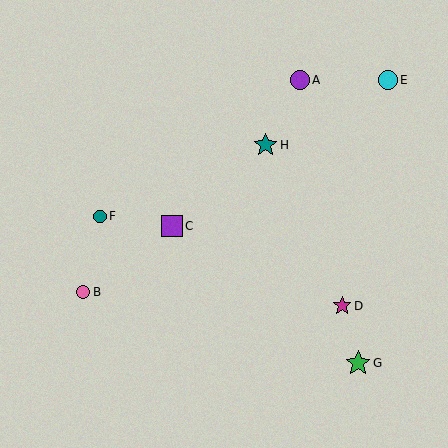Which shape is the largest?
The green star (labeled G) is the largest.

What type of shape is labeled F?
Shape F is a teal circle.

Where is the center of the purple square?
The center of the purple square is at (172, 226).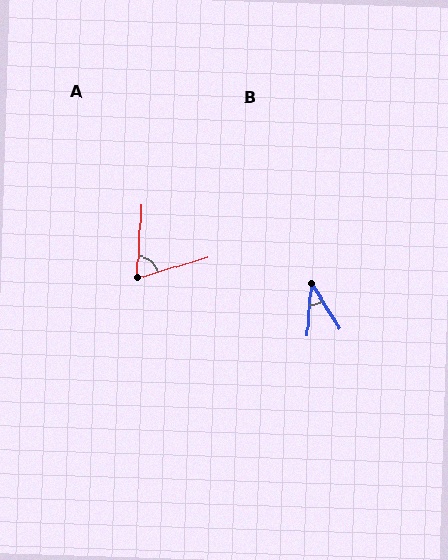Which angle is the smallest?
B, at approximately 36 degrees.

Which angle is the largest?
A, at approximately 70 degrees.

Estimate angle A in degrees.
Approximately 70 degrees.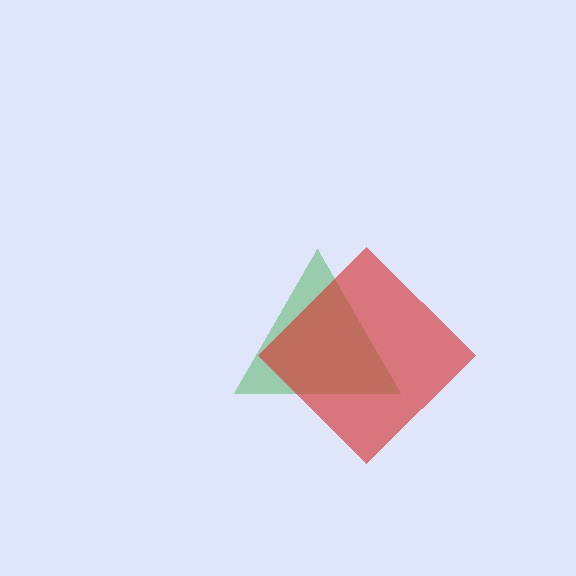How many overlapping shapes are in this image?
There are 2 overlapping shapes in the image.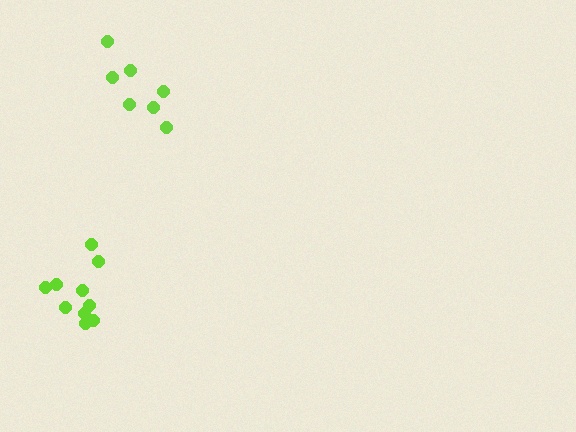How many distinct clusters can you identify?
There are 2 distinct clusters.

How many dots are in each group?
Group 1: 7 dots, Group 2: 10 dots (17 total).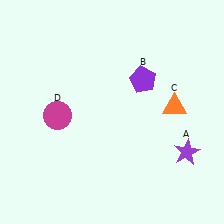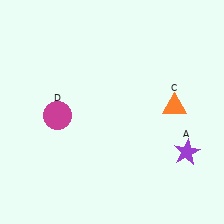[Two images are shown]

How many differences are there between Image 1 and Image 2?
There is 1 difference between the two images.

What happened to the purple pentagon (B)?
The purple pentagon (B) was removed in Image 2. It was in the top-right area of Image 1.